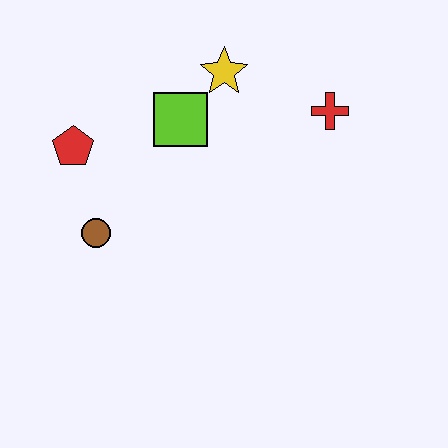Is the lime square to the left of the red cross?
Yes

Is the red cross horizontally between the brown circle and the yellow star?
No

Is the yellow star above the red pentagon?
Yes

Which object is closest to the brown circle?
The red pentagon is closest to the brown circle.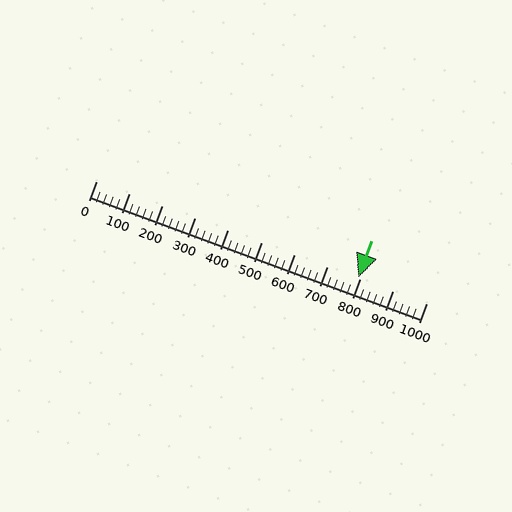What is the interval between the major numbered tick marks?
The major tick marks are spaced 100 units apart.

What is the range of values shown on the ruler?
The ruler shows values from 0 to 1000.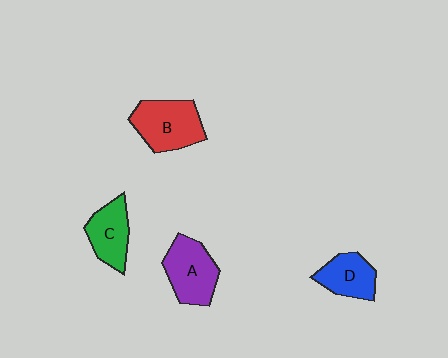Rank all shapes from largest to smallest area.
From largest to smallest: B (red), A (purple), C (green), D (blue).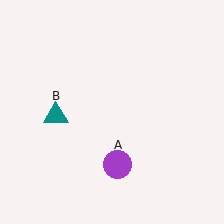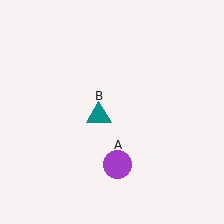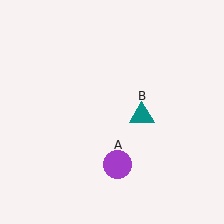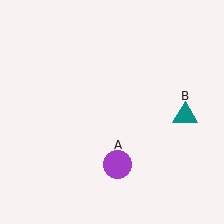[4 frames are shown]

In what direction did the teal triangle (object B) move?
The teal triangle (object B) moved right.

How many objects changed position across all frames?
1 object changed position: teal triangle (object B).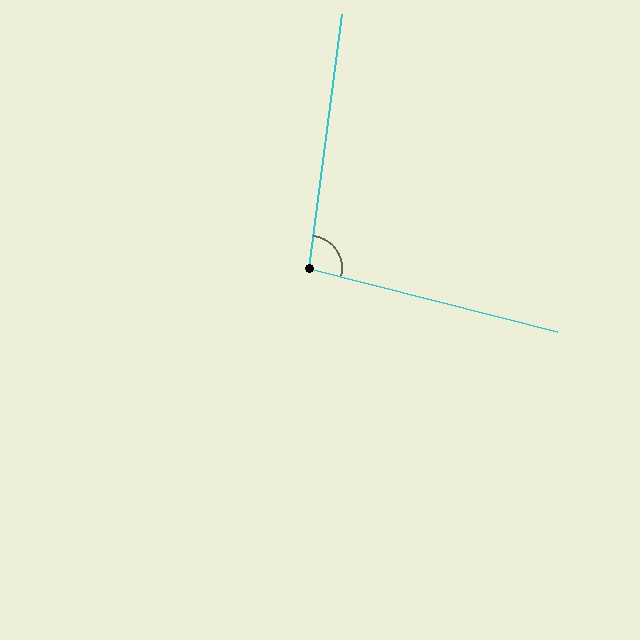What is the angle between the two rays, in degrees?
Approximately 97 degrees.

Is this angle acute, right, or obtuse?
It is obtuse.